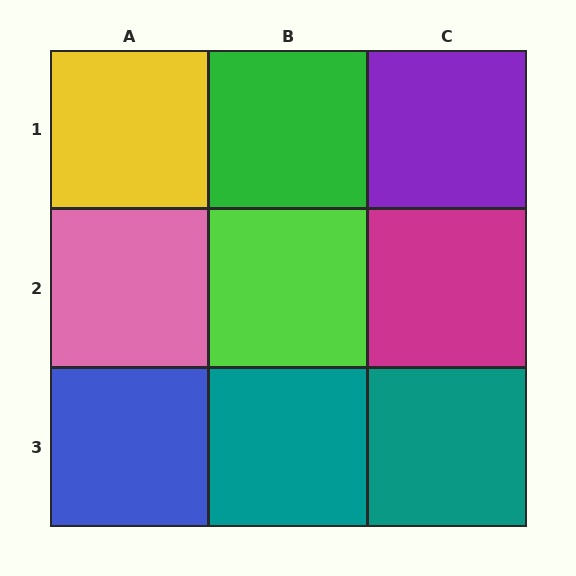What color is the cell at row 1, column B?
Green.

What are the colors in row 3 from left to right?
Blue, teal, teal.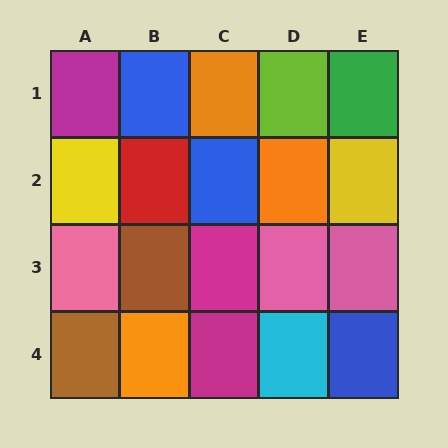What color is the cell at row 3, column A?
Pink.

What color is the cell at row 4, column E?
Blue.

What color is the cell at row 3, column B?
Brown.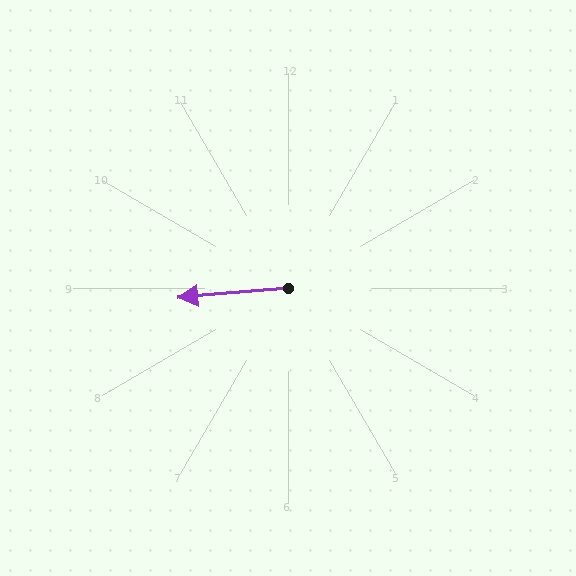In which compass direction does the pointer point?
West.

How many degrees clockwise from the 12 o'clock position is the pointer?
Approximately 265 degrees.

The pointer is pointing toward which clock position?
Roughly 9 o'clock.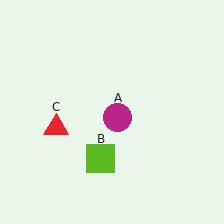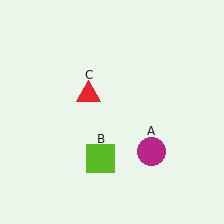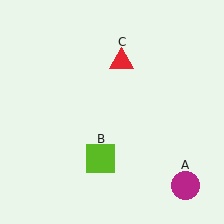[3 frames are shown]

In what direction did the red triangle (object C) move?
The red triangle (object C) moved up and to the right.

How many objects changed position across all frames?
2 objects changed position: magenta circle (object A), red triangle (object C).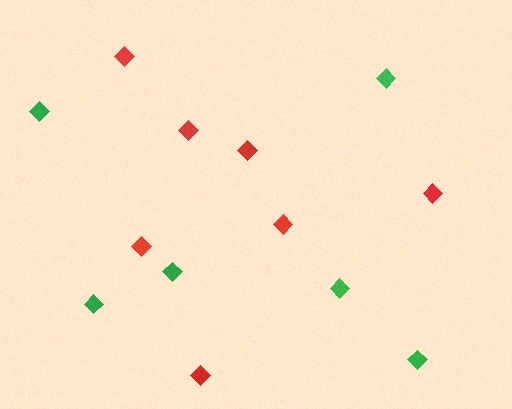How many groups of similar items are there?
There are 2 groups: one group of green diamonds (6) and one group of red diamonds (7).